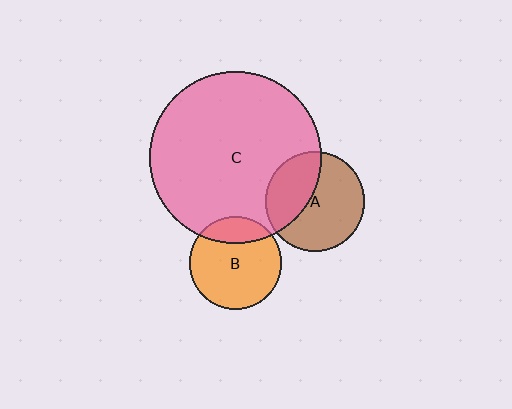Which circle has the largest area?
Circle C (pink).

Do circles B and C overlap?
Yes.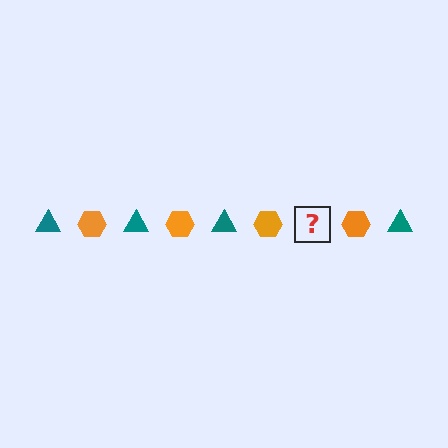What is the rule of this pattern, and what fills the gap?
The rule is that the pattern alternates between teal triangle and orange hexagon. The gap should be filled with a teal triangle.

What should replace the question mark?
The question mark should be replaced with a teal triangle.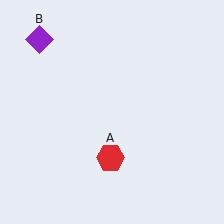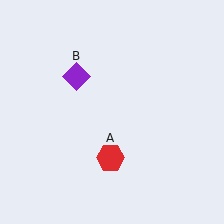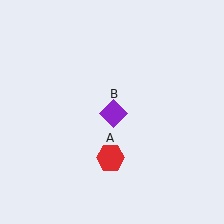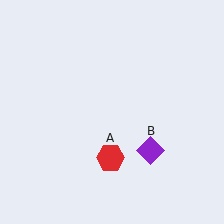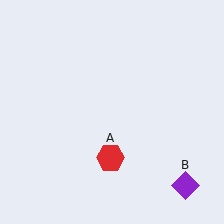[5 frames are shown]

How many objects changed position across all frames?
1 object changed position: purple diamond (object B).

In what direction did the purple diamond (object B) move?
The purple diamond (object B) moved down and to the right.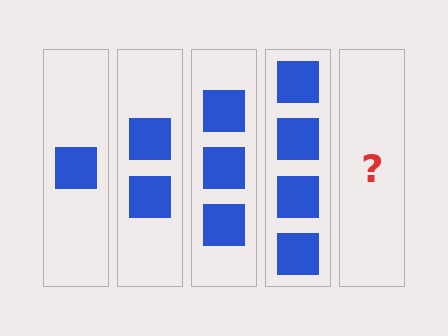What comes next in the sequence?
The next element should be 5 squares.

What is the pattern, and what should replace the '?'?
The pattern is that each step adds one more square. The '?' should be 5 squares.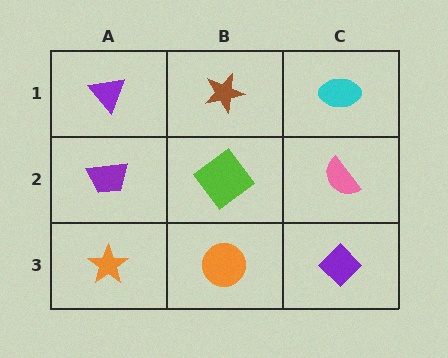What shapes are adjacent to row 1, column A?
A purple trapezoid (row 2, column A), a brown star (row 1, column B).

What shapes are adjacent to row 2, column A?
A purple triangle (row 1, column A), an orange star (row 3, column A), a lime diamond (row 2, column B).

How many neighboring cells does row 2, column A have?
3.